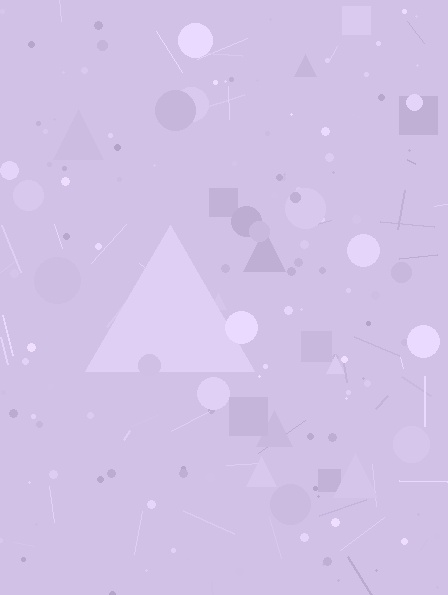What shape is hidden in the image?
A triangle is hidden in the image.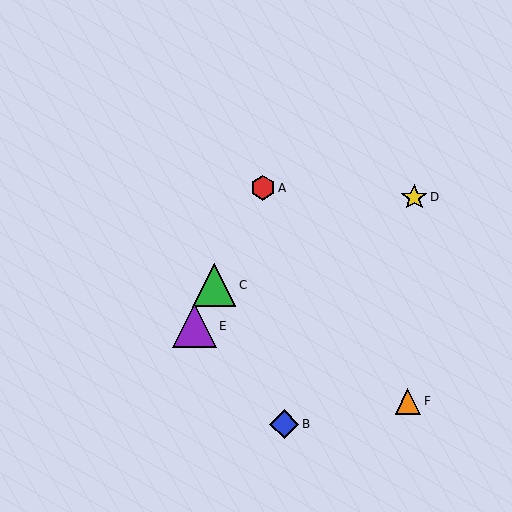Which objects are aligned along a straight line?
Objects A, C, E are aligned along a straight line.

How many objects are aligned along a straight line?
3 objects (A, C, E) are aligned along a straight line.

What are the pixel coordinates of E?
Object E is at (194, 326).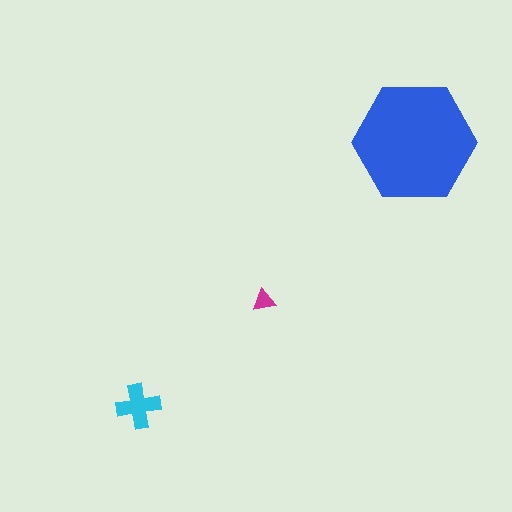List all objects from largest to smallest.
The blue hexagon, the cyan cross, the magenta triangle.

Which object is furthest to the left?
The cyan cross is leftmost.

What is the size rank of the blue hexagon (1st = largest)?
1st.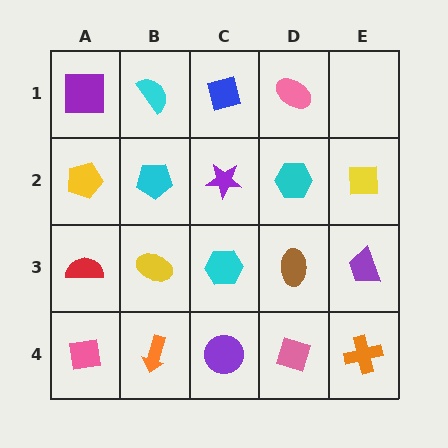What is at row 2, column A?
A yellow pentagon.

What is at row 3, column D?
A brown ellipse.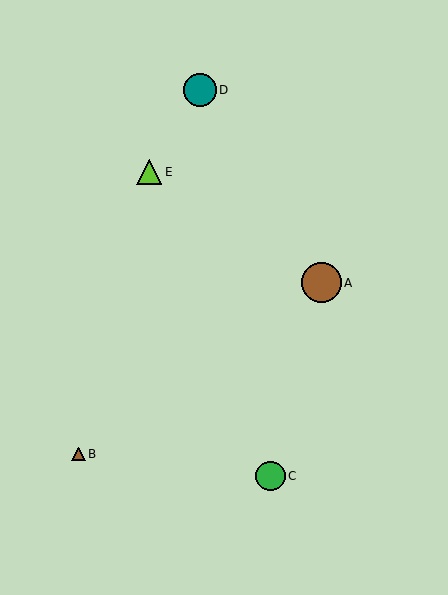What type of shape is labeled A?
Shape A is a brown circle.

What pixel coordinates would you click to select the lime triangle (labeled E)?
Click at (149, 172) to select the lime triangle E.